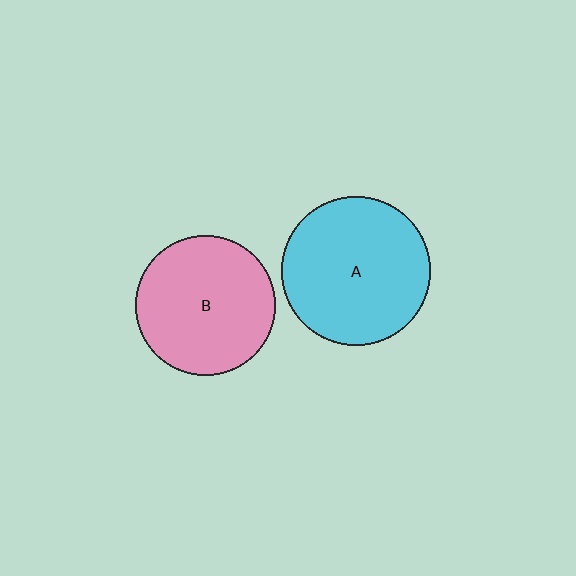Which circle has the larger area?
Circle A (cyan).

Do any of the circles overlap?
No, none of the circles overlap.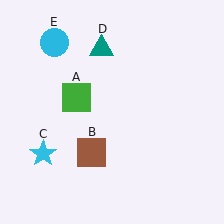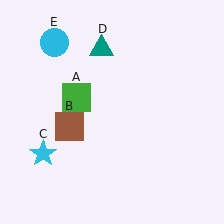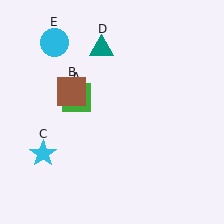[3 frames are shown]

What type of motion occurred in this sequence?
The brown square (object B) rotated clockwise around the center of the scene.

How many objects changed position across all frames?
1 object changed position: brown square (object B).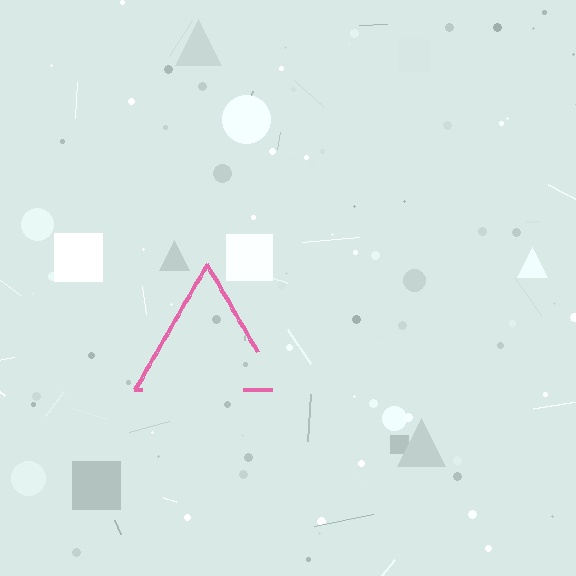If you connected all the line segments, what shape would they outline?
They would outline a triangle.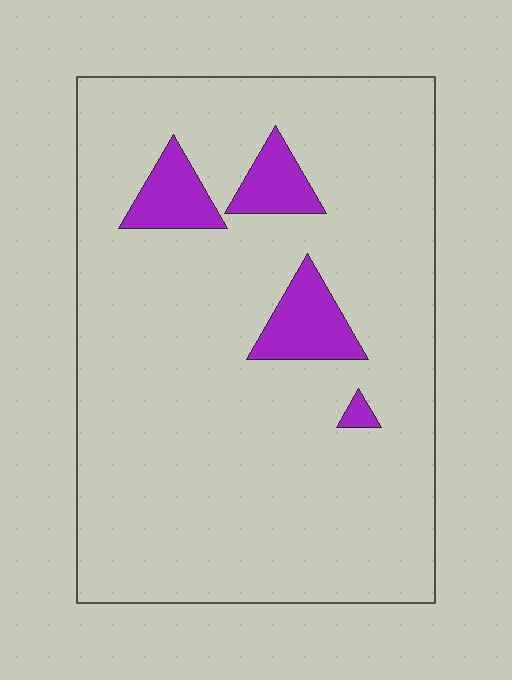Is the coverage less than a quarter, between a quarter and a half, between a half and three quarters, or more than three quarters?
Less than a quarter.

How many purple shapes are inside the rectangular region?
4.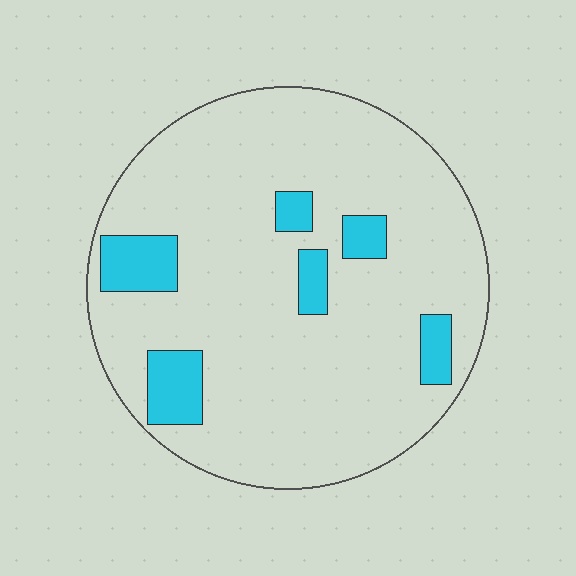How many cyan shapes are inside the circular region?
6.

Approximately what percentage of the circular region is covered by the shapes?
Approximately 15%.